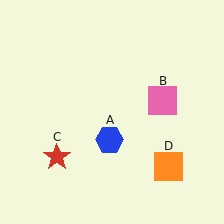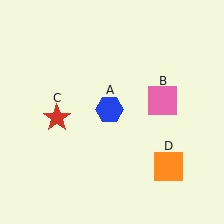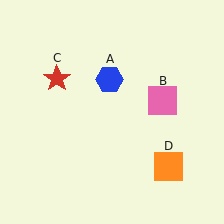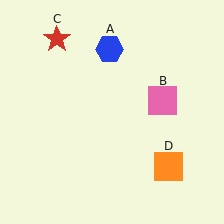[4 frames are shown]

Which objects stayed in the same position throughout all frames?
Pink square (object B) and orange square (object D) remained stationary.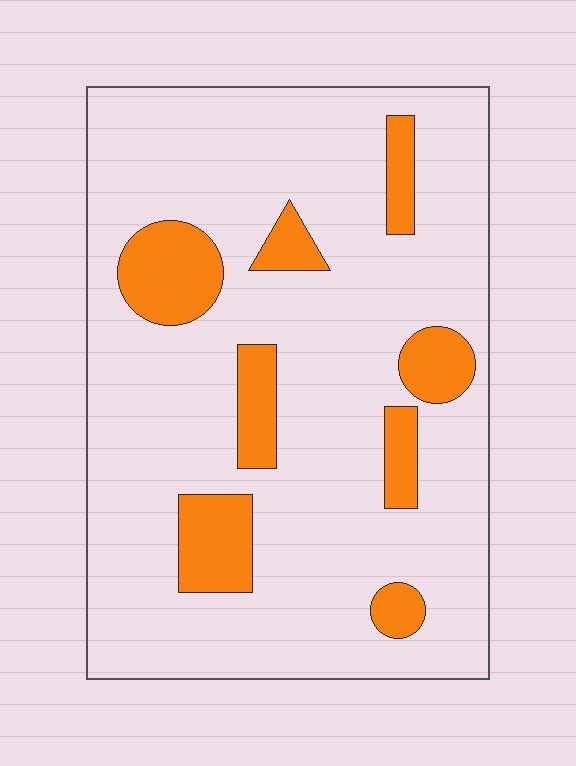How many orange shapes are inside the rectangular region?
8.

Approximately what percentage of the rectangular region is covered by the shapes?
Approximately 15%.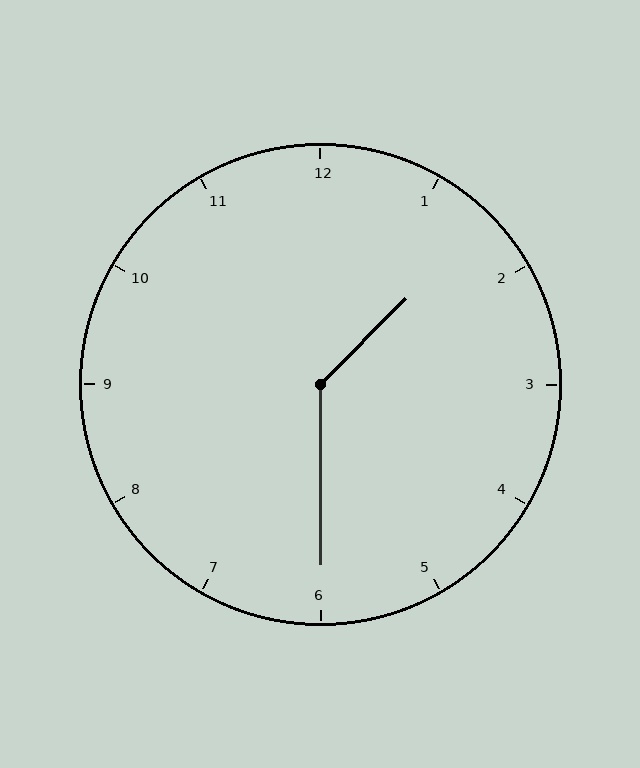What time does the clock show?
1:30.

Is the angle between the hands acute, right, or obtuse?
It is obtuse.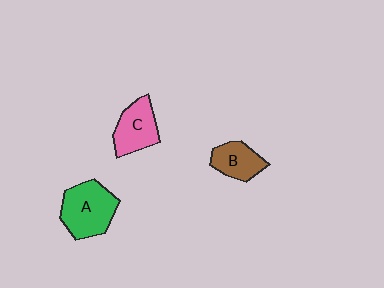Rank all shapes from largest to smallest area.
From largest to smallest: A (green), C (pink), B (brown).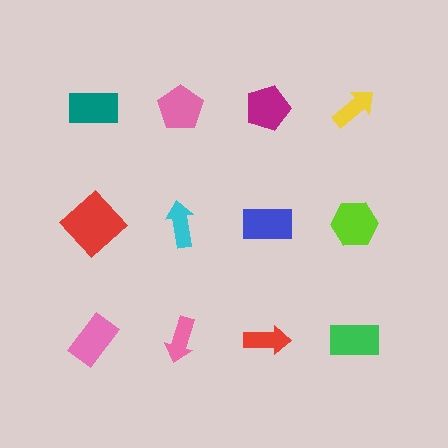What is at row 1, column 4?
A yellow arrow.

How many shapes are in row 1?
4 shapes.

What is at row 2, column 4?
A lime hexagon.